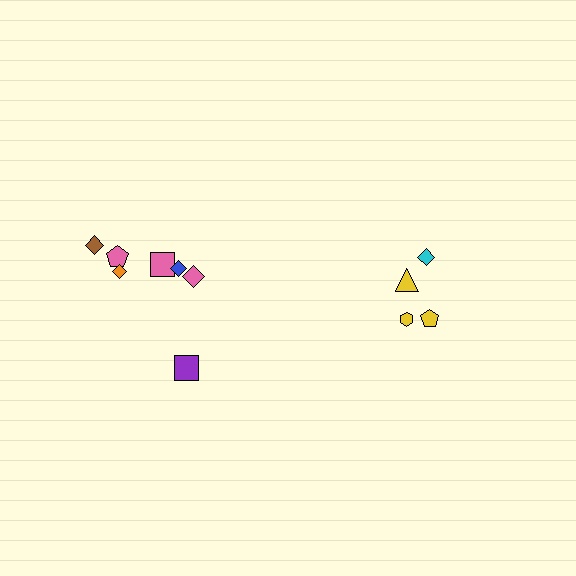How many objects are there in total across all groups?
There are 11 objects.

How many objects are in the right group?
There are 4 objects.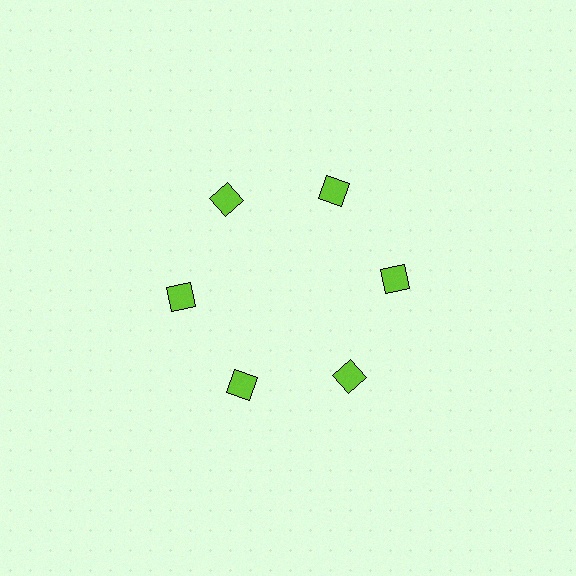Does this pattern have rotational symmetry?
Yes, this pattern has 6-fold rotational symmetry. It looks the same after rotating 60 degrees around the center.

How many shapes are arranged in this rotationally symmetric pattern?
There are 6 shapes, arranged in 6 groups of 1.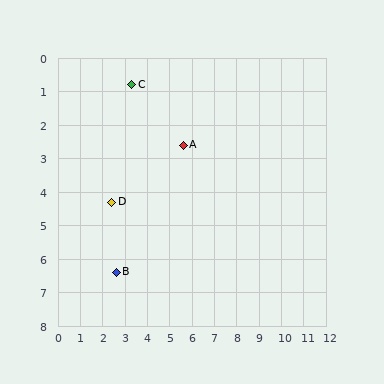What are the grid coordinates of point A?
Point A is at approximately (5.6, 2.6).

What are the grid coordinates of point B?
Point B is at approximately (2.6, 6.4).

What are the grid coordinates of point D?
Point D is at approximately (2.4, 4.3).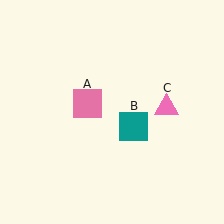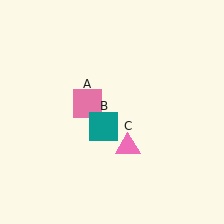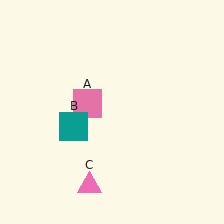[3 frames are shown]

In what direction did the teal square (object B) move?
The teal square (object B) moved left.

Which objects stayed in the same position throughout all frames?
Pink square (object A) remained stationary.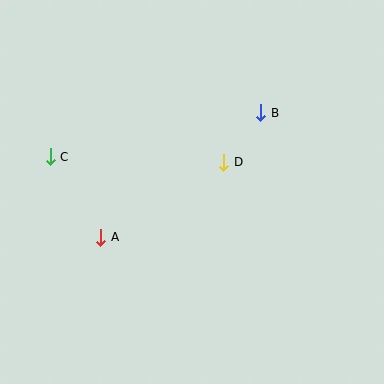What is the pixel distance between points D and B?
The distance between D and B is 62 pixels.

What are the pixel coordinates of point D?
Point D is at (224, 162).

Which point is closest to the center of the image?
Point D at (224, 162) is closest to the center.